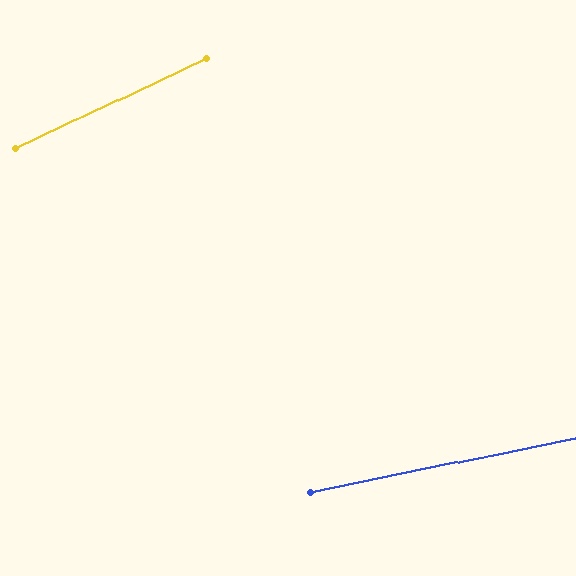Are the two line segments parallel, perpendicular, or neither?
Neither parallel nor perpendicular — they differ by about 14°.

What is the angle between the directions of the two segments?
Approximately 14 degrees.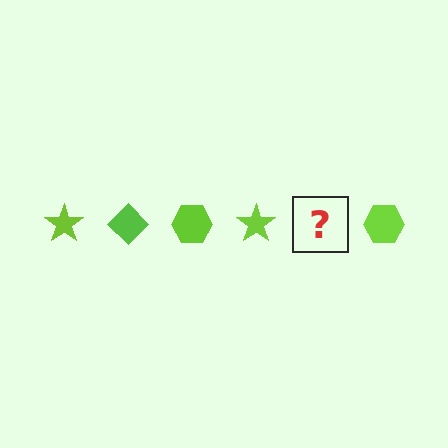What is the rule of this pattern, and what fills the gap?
The rule is that the pattern cycles through star, diamond, hexagon shapes in lime. The gap should be filled with a lime diamond.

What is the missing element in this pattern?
The missing element is a lime diamond.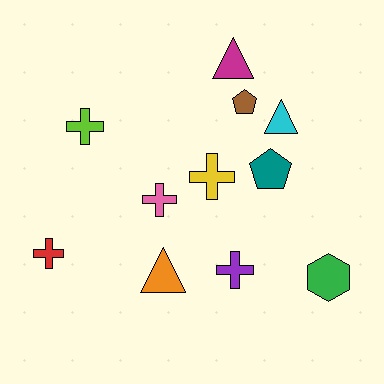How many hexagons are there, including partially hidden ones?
There is 1 hexagon.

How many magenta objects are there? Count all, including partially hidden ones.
There is 1 magenta object.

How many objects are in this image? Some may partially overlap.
There are 11 objects.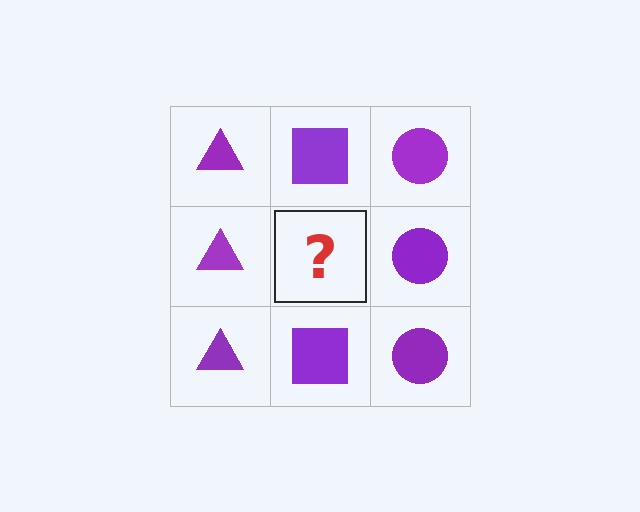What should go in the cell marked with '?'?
The missing cell should contain a purple square.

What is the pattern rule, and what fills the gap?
The rule is that each column has a consistent shape. The gap should be filled with a purple square.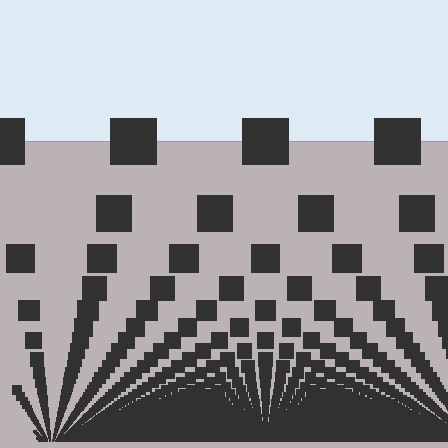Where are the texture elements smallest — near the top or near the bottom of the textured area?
Near the bottom.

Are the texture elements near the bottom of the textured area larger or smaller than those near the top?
Smaller. The gradient is inverted — elements near the bottom are smaller and denser.